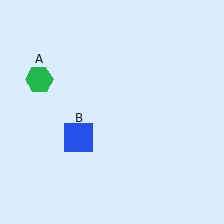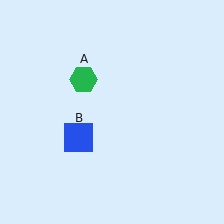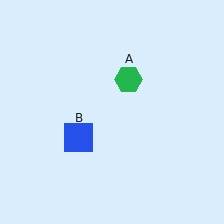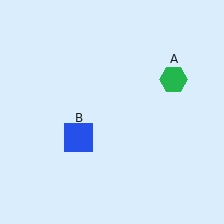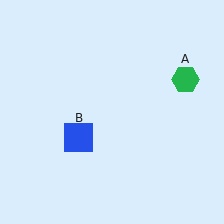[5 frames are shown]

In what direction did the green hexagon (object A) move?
The green hexagon (object A) moved right.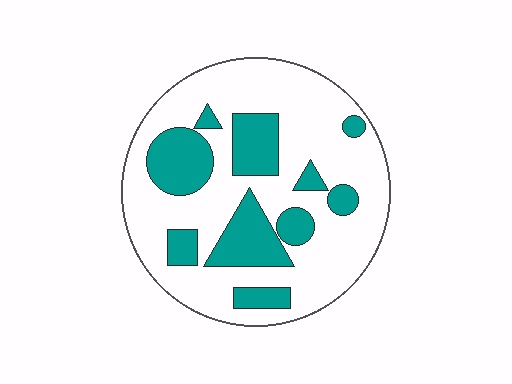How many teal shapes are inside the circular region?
10.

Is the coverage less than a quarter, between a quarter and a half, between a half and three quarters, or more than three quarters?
Between a quarter and a half.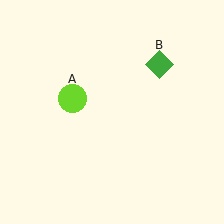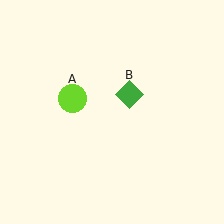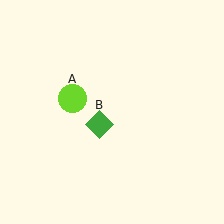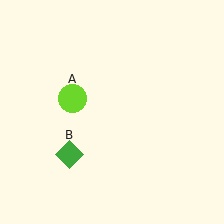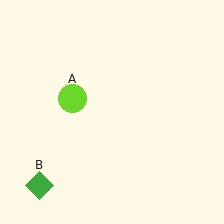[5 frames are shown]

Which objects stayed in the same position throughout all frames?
Lime circle (object A) remained stationary.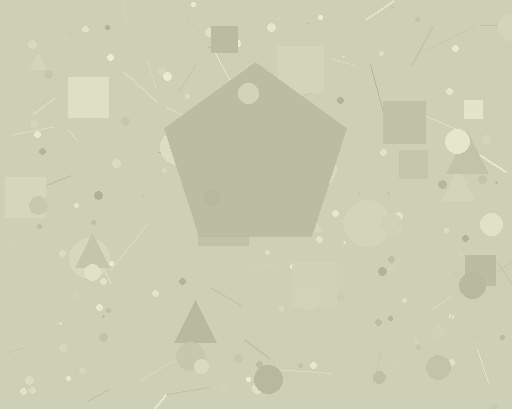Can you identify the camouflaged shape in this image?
The camouflaged shape is a pentagon.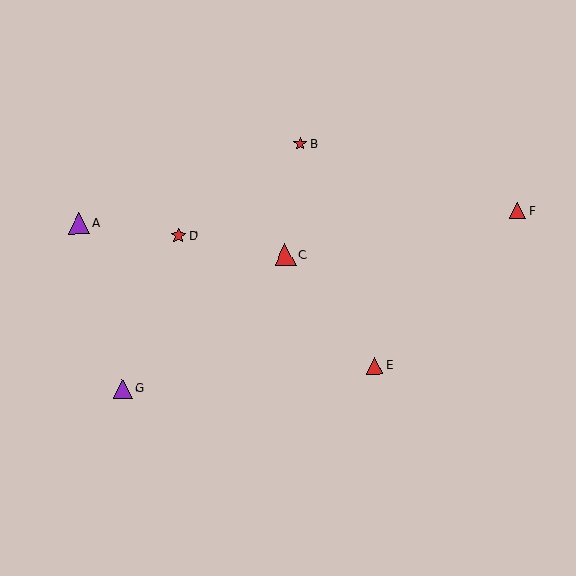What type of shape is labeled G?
Shape G is a purple triangle.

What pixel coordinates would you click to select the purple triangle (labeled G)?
Click at (122, 389) to select the purple triangle G.